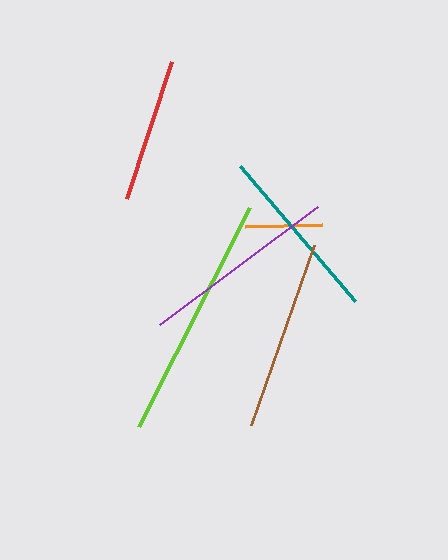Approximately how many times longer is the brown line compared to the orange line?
The brown line is approximately 2.5 times the length of the orange line.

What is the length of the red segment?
The red segment is approximately 144 pixels long.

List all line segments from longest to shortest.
From longest to shortest: lime, purple, brown, teal, red, orange.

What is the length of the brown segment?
The brown segment is approximately 191 pixels long.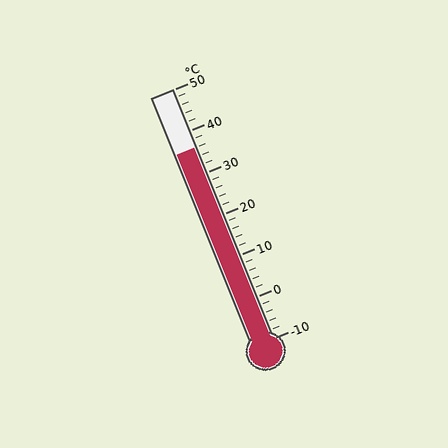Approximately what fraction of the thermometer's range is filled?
The thermometer is filled to approximately 75% of its range.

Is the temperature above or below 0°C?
The temperature is above 0°C.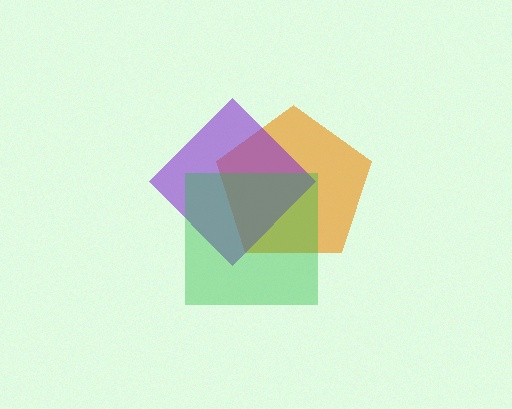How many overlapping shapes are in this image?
There are 3 overlapping shapes in the image.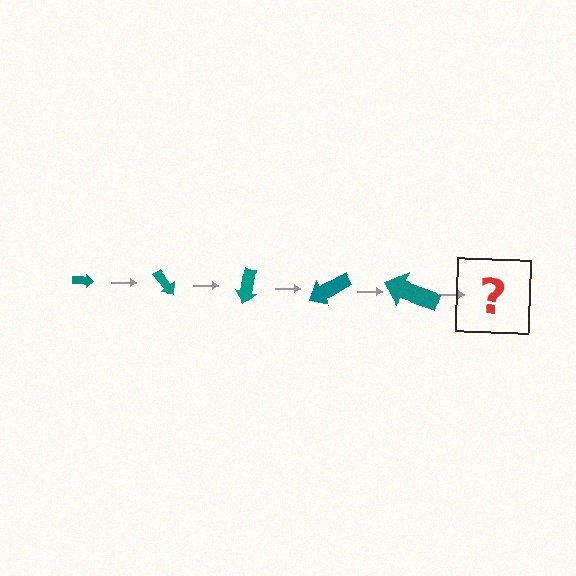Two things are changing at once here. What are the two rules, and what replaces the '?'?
The two rules are that the arrow grows larger each step and it rotates 50 degrees each step. The '?' should be an arrow, larger than the previous one and rotated 250 degrees from the start.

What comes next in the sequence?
The next element should be an arrow, larger than the previous one and rotated 250 degrees from the start.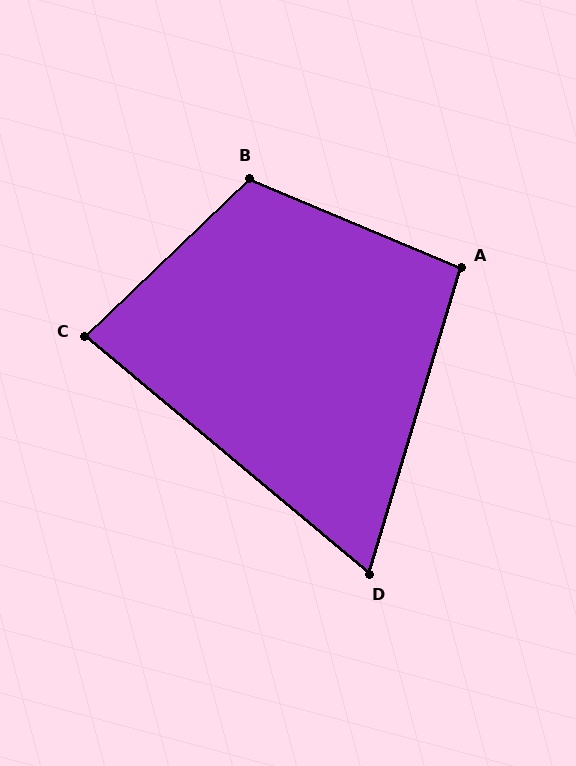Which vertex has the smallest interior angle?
D, at approximately 67 degrees.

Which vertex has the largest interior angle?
B, at approximately 113 degrees.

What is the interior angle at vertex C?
Approximately 84 degrees (acute).